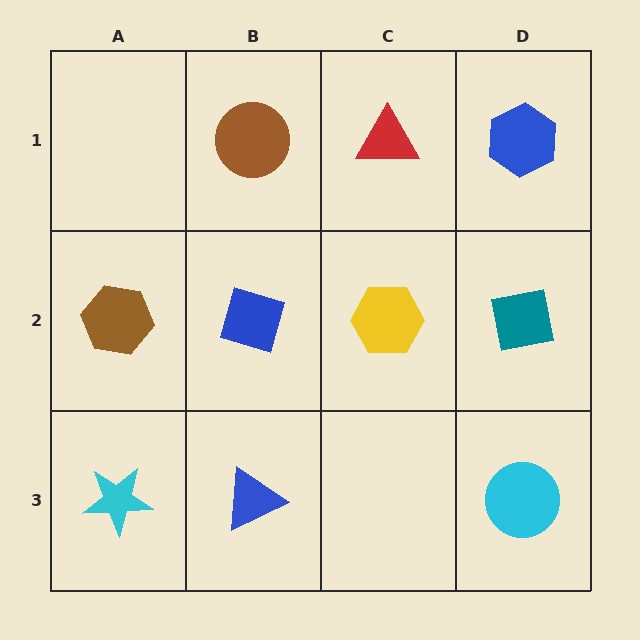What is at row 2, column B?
A blue diamond.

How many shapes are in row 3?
3 shapes.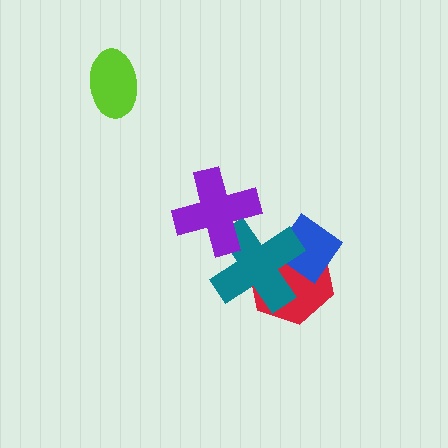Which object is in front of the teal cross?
The purple cross is in front of the teal cross.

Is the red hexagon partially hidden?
Yes, it is partially covered by another shape.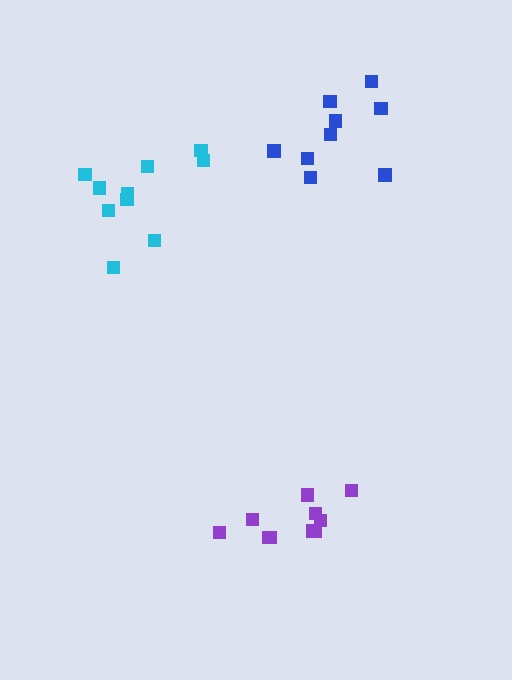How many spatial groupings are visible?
There are 3 spatial groupings.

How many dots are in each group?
Group 1: 10 dots, Group 2: 9 dots, Group 3: 10 dots (29 total).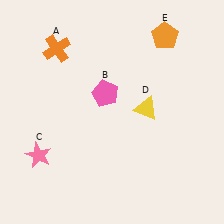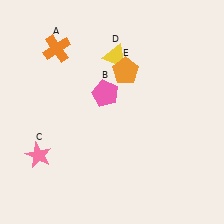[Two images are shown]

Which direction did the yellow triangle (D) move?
The yellow triangle (D) moved up.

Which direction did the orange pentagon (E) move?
The orange pentagon (E) moved left.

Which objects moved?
The objects that moved are: the yellow triangle (D), the orange pentagon (E).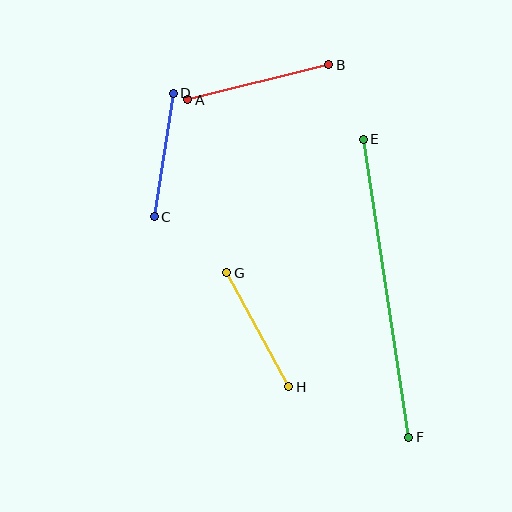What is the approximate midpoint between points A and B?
The midpoint is at approximately (258, 82) pixels.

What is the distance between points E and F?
The distance is approximately 301 pixels.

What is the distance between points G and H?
The distance is approximately 130 pixels.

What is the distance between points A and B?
The distance is approximately 145 pixels.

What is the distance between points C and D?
The distance is approximately 125 pixels.